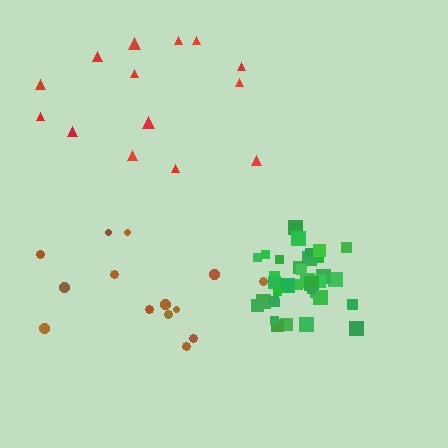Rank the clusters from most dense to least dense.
green, red, brown.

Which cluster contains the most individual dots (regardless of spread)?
Green (35).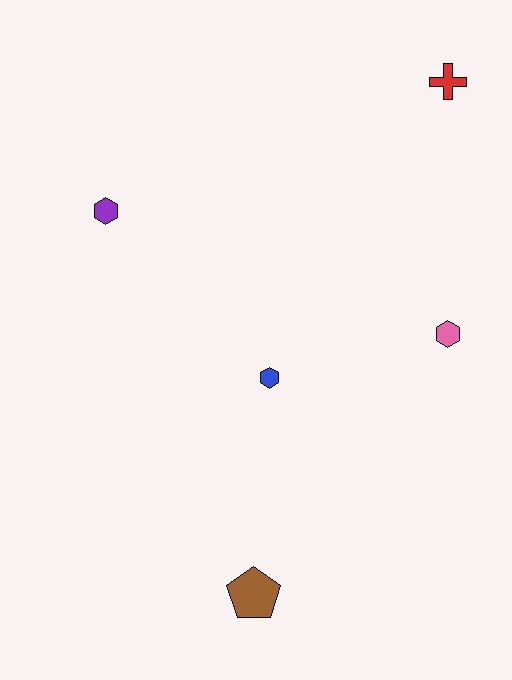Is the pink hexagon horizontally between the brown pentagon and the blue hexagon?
No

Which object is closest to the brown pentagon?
The blue hexagon is closest to the brown pentagon.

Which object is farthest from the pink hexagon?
The purple hexagon is farthest from the pink hexagon.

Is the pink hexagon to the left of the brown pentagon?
No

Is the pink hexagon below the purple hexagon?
Yes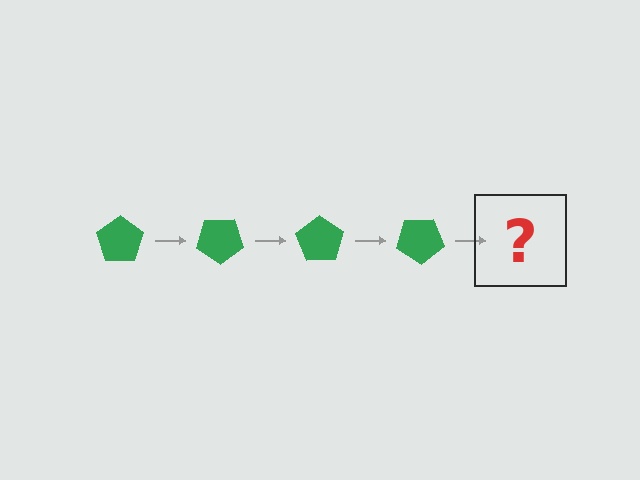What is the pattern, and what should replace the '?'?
The pattern is that the pentagon rotates 35 degrees each step. The '?' should be a green pentagon rotated 140 degrees.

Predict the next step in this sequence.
The next step is a green pentagon rotated 140 degrees.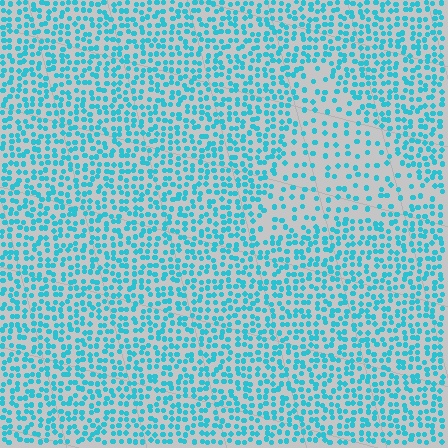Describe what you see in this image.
The image contains small cyan elements arranged at two different densities. A triangle-shaped region is visible where the elements are less densely packed than the surrounding area.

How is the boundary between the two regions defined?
The boundary is defined by a change in element density (approximately 2.1x ratio). All elements are the same color, size, and shape.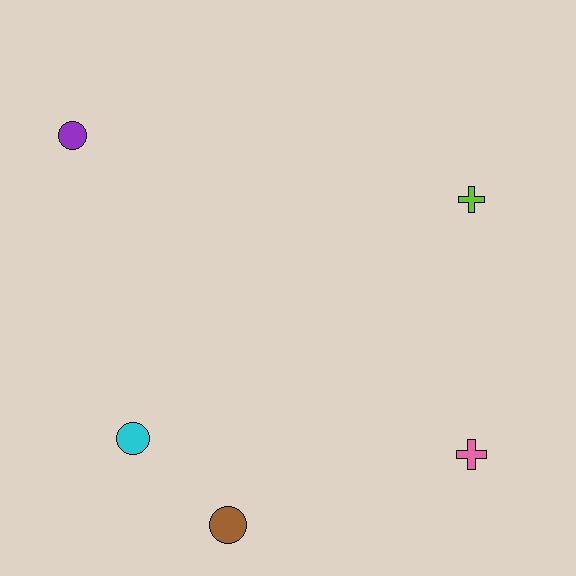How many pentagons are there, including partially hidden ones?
There are no pentagons.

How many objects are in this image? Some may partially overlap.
There are 5 objects.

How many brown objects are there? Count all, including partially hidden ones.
There is 1 brown object.